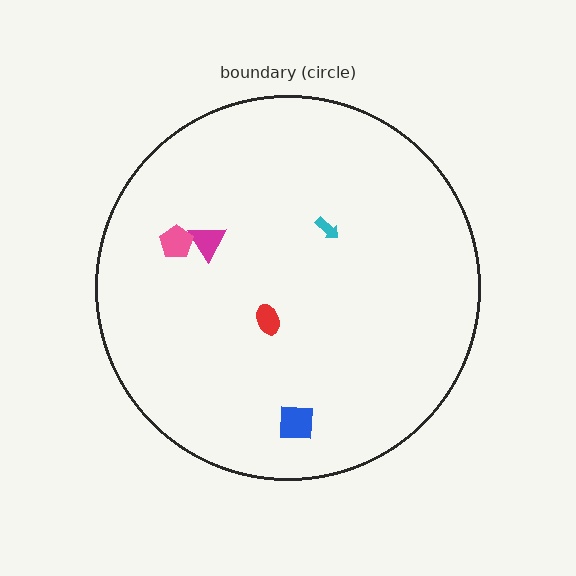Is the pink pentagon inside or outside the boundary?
Inside.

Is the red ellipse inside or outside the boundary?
Inside.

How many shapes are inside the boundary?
5 inside, 0 outside.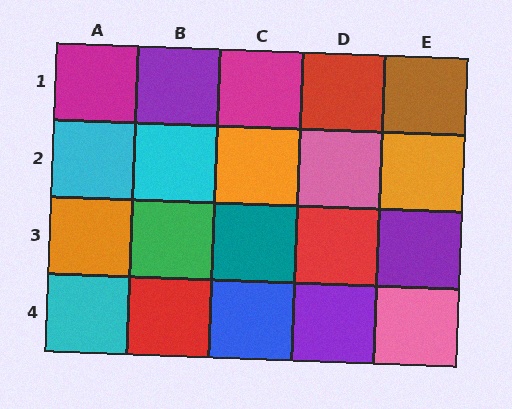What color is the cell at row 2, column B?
Cyan.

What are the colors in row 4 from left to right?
Cyan, red, blue, purple, pink.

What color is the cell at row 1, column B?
Purple.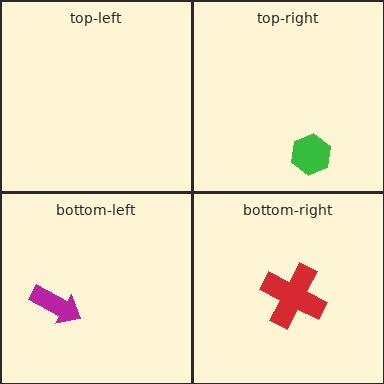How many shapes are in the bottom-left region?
1.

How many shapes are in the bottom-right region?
1.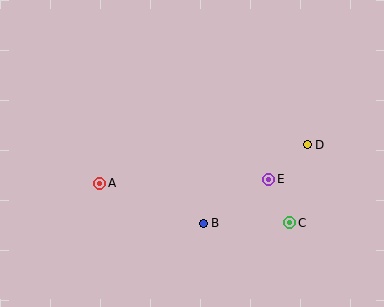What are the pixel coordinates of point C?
Point C is at (290, 223).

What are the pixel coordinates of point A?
Point A is at (100, 183).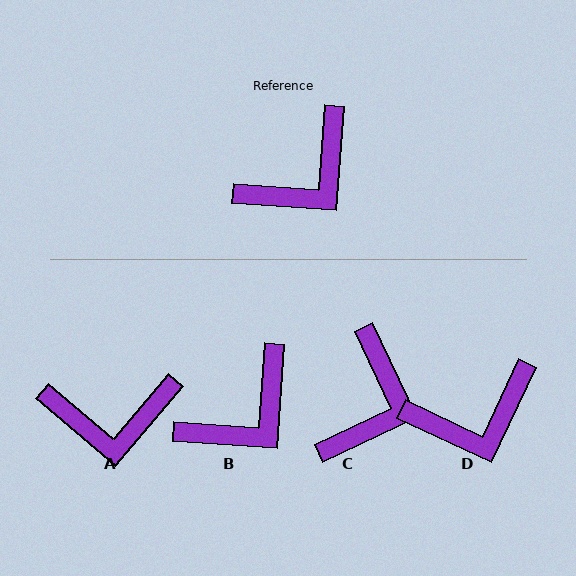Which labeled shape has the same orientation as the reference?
B.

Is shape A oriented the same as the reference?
No, it is off by about 36 degrees.